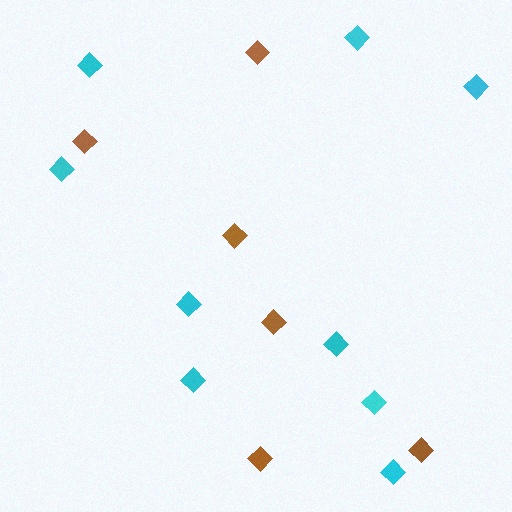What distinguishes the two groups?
There are 2 groups: one group of brown diamonds (6) and one group of cyan diamonds (9).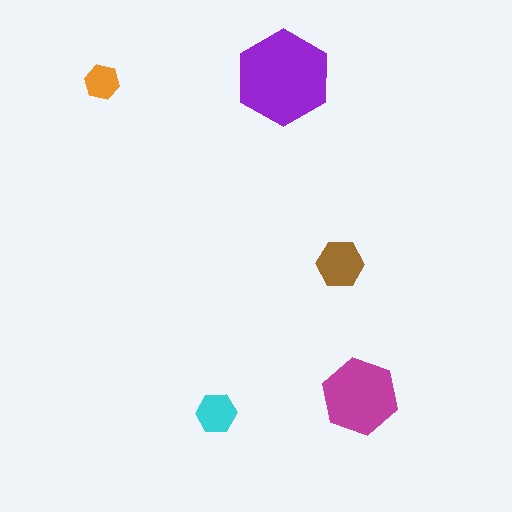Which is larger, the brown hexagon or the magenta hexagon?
The magenta one.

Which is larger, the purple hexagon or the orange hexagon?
The purple one.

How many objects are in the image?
There are 5 objects in the image.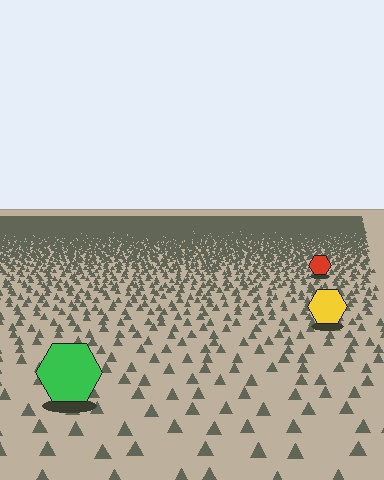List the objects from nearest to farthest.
From nearest to farthest: the green hexagon, the yellow hexagon, the red hexagon.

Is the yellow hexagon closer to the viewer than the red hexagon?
Yes. The yellow hexagon is closer — you can tell from the texture gradient: the ground texture is coarser near it.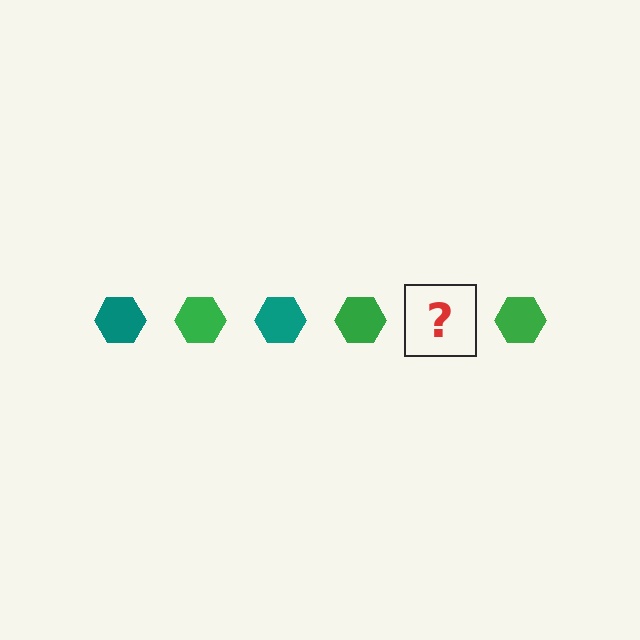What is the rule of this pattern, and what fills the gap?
The rule is that the pattern cycles through teal, green hexagons. The gap should be filled with a teal hexagon.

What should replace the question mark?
The question mark should be replaced with a teal hexagon.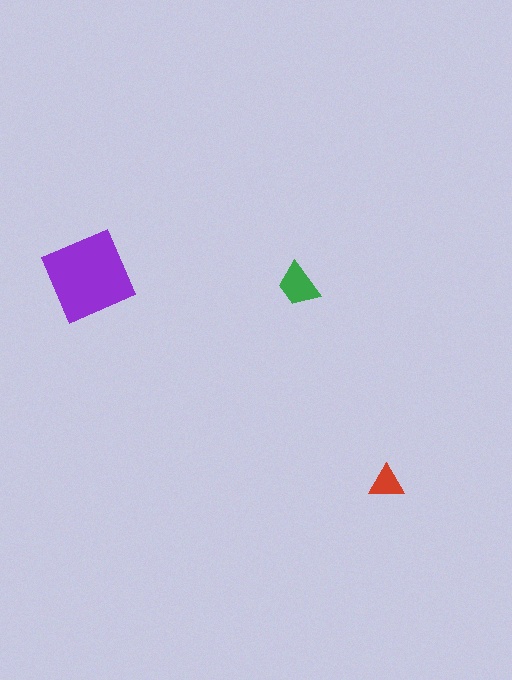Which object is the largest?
The purple square.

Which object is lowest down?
The red triangle is bottommost.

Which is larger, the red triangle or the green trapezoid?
The green trapezoid.